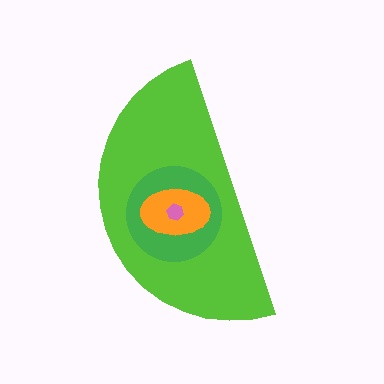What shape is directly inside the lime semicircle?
The green circle.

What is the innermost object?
The pink hexagon.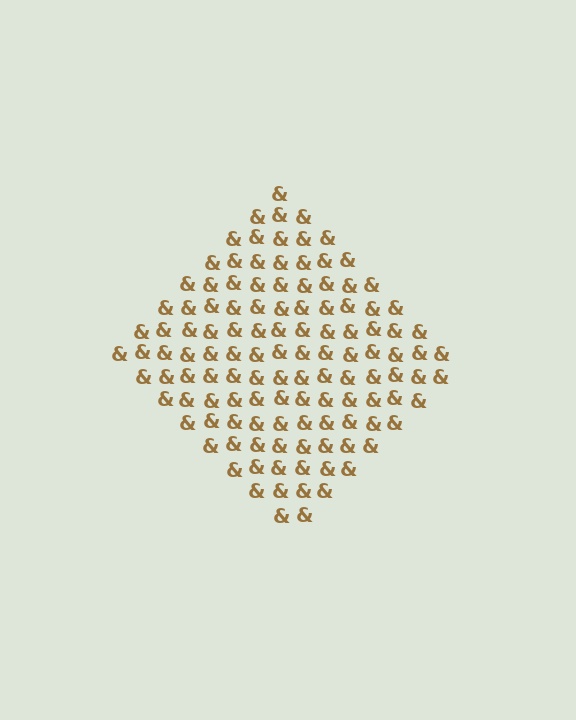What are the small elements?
The small elements are ampersands.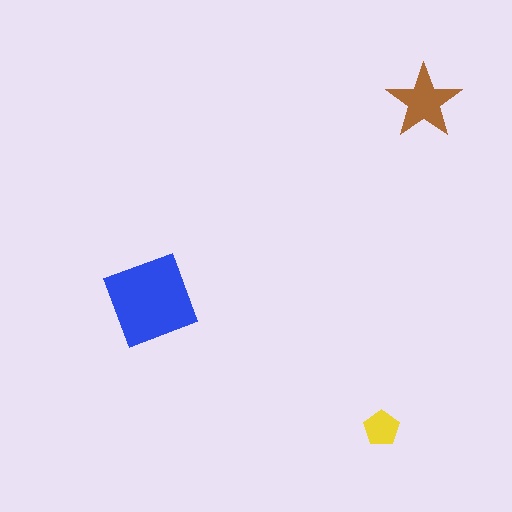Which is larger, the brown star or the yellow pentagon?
The brown star.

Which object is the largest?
The blue diamond.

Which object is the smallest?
The yellow pentagon.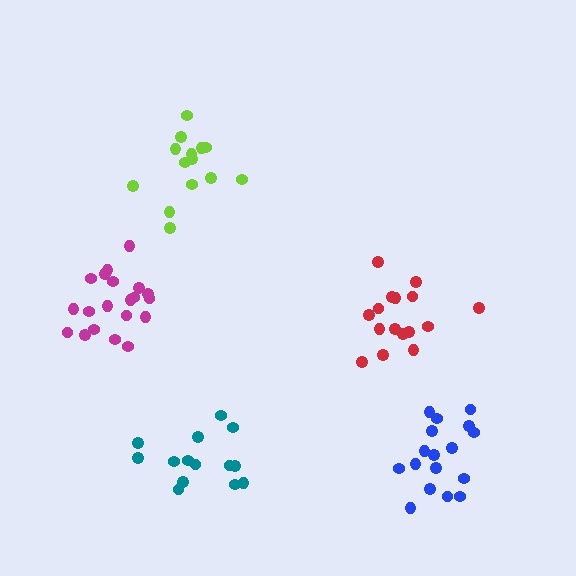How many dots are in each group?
Group 1: 14 dots, Group 2: 16 dots, Group 3: 14 dots, Group 4: 17 dots, Group 5: 20 dots (81 total).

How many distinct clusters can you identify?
There are 5 distinct clusters.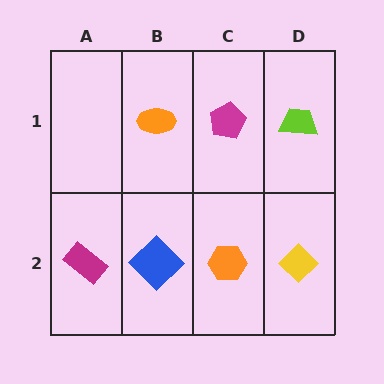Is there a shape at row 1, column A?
No, that cell is empty.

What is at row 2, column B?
A blue diamond.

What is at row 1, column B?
An orange ellipse.